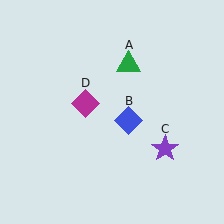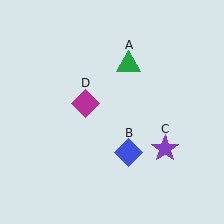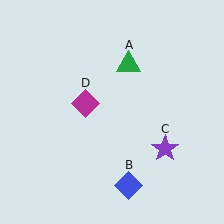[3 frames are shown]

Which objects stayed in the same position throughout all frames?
Green triangle (object A) and purple star (object C) and magenta diamond (object D) remained stationary.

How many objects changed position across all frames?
1 object changed position: blue diamond (object B).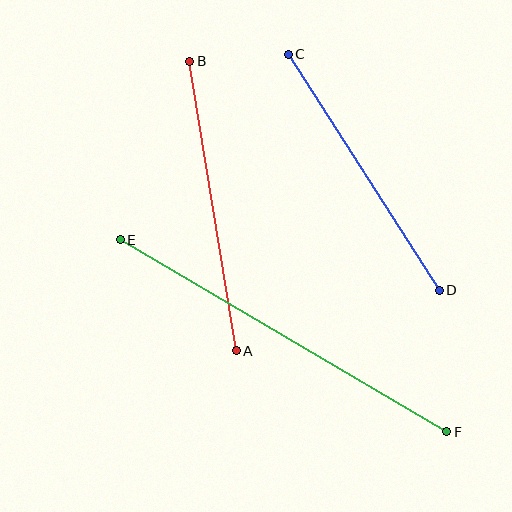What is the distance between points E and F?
The distance is approximately 379 pixels.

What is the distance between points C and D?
The distance is approximately 281 pixels.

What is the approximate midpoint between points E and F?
The midpoint is at approximately (283, 336) pixels.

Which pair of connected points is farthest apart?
Points E and F are farthest apart.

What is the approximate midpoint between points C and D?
The midpoint is at approximately (364, 172) pixels.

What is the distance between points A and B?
The distance is approximately 294 pixels.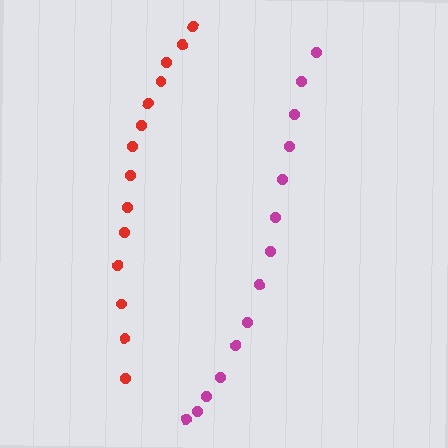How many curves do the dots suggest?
There are 2 distinct paths.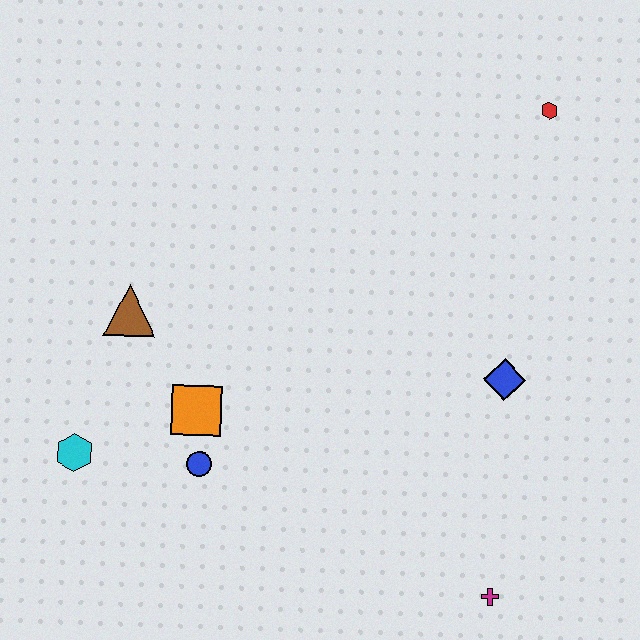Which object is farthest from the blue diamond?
The cyan hexagon is farthest from the blue diamond.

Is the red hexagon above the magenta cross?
Yes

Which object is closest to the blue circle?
The orange square is closest to the blue circle.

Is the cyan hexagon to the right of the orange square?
No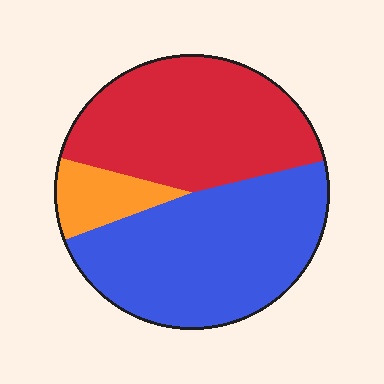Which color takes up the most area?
Blue, at roughly 50%.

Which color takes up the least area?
Orange, at roughly 10%.